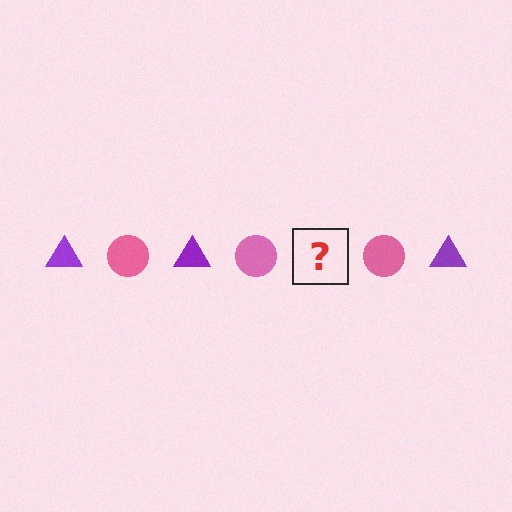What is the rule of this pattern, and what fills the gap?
The rule is that the pattern alternates between purple triangle and pink circle. The gap should be filled with a purple triangle.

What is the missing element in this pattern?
The missing element is a purple triangle.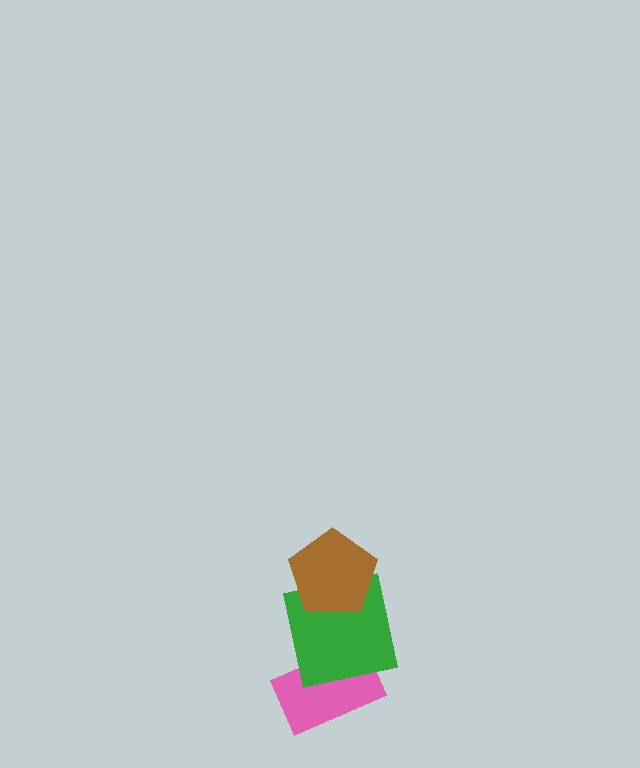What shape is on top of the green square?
The brown pentagon is on top of the green square.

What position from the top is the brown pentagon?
The brown pentagon is 1st from the top.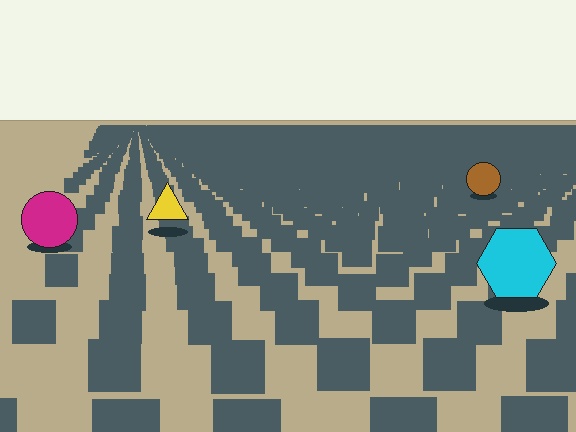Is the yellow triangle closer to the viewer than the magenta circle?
No. The magenta circle is closer — you can tell from the texture gradient: the ground texture is coarser near it.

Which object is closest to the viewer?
The cyan hexagon is closest. The texture marks near it are larger and more spread out.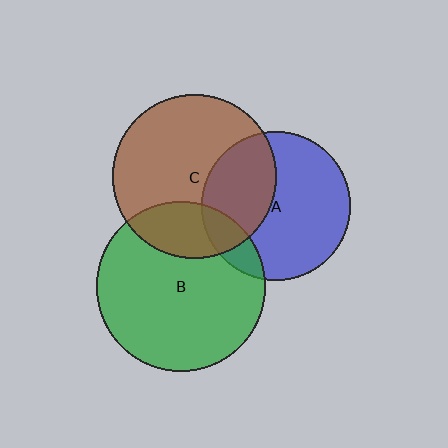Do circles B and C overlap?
Yes.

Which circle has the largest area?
Circle B (green).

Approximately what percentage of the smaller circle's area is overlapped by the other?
Approximately 25%.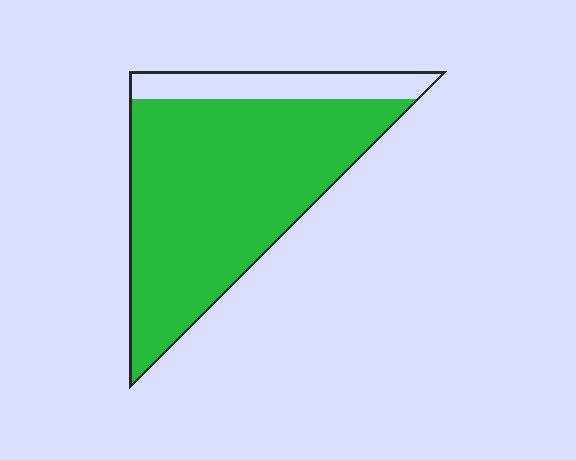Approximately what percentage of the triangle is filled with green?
Approximately 85%.